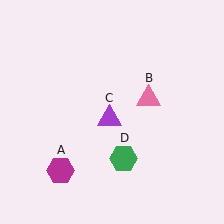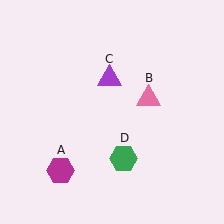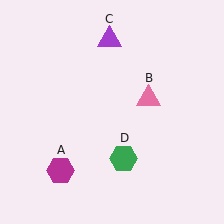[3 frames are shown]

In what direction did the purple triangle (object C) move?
The purple triangle (object C) moved up.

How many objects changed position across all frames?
1 object changed position: purple triangle (object C).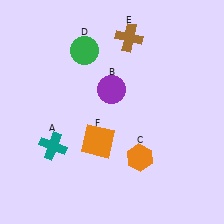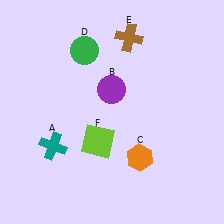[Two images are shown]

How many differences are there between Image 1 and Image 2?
There is 1 difference between the two images.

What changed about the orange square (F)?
In Image 1, F is orange. In Image 2, it changed to lime.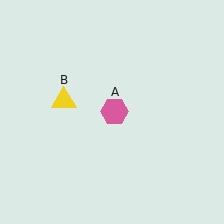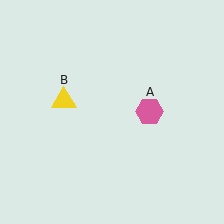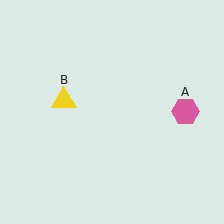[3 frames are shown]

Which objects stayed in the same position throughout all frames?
Yellow triangle (object B) remained stationary.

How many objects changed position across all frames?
1 object changed position: pink hexagon (object A).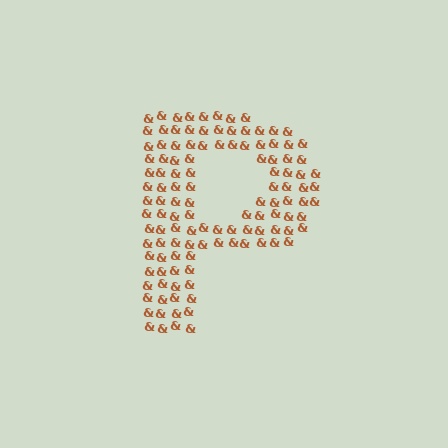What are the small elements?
The small elements are ampersands.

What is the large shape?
The large shape is the letter P.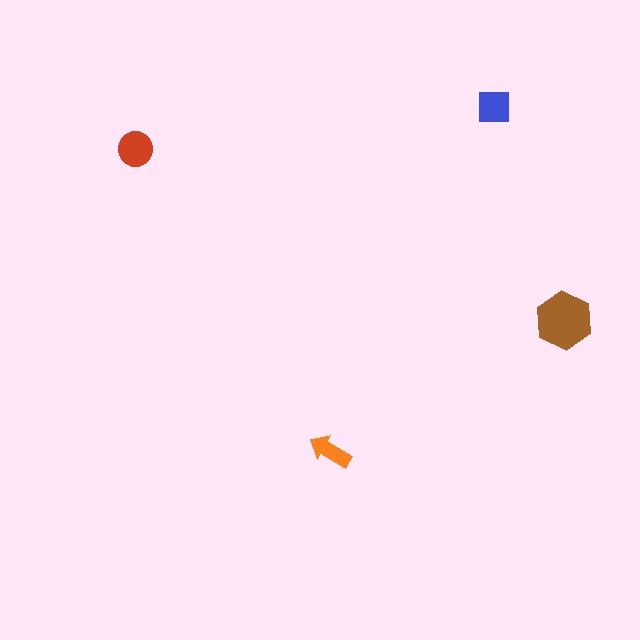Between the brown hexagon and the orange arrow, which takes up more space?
The brown hexagon.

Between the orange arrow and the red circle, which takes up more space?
The red circle.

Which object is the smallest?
The orange arrow.